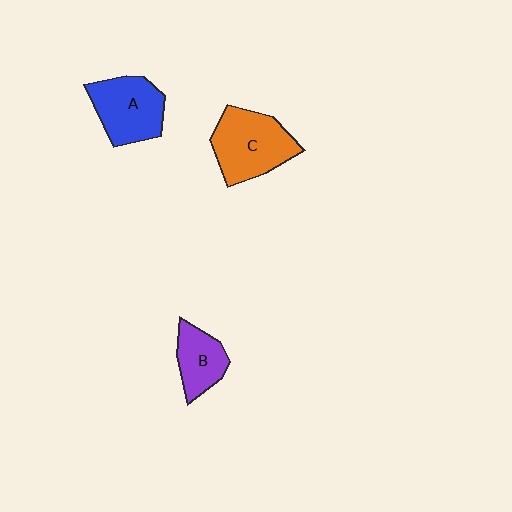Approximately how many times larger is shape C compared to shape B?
Approximately 1.7 times.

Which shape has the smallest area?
Shape B (purple).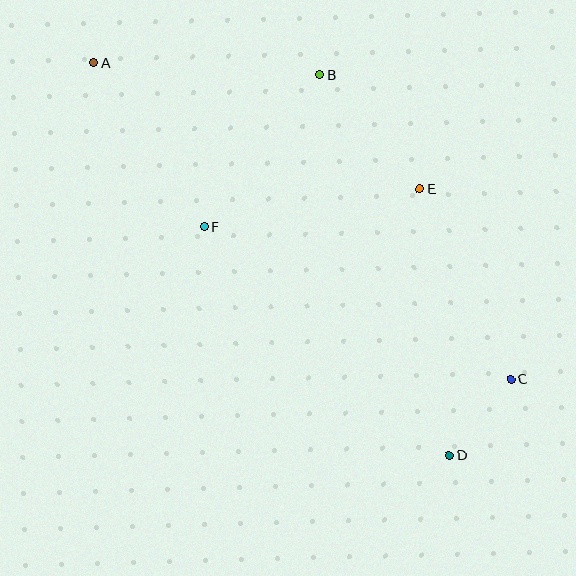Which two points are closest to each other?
Points C and D are closest to each other.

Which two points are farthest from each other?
Points A and D are farthest from each other.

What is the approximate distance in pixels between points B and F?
The distance between B and F is approximately 191 pixels.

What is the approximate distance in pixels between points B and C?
The distance between B and C is approximately 359 pixels.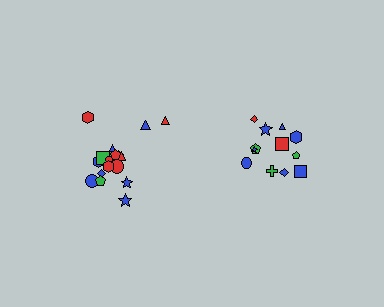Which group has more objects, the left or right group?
The left group.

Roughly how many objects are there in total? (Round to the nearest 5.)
Roughly 30 objects in total.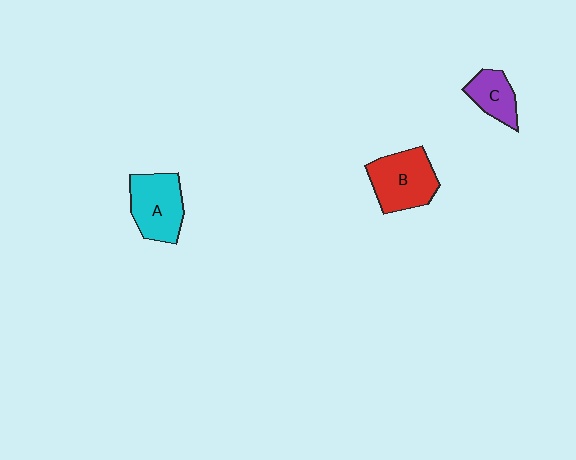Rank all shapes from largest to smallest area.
From largest to smallest: B (red), A (cyan), C (purple).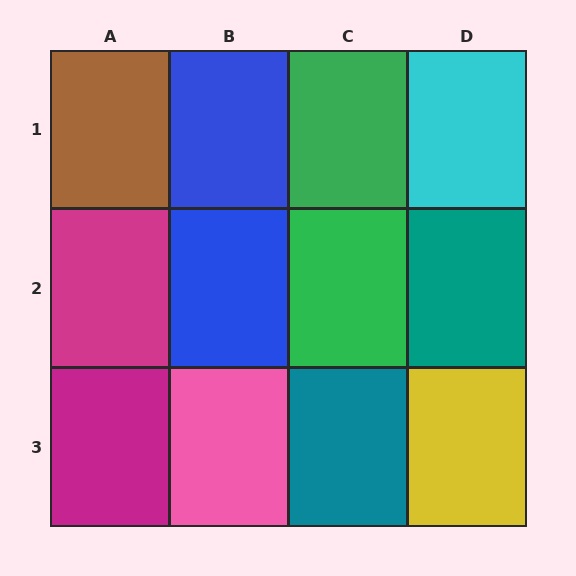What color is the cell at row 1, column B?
Blue.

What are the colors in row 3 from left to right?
Magenta, pink, teal, yellow.